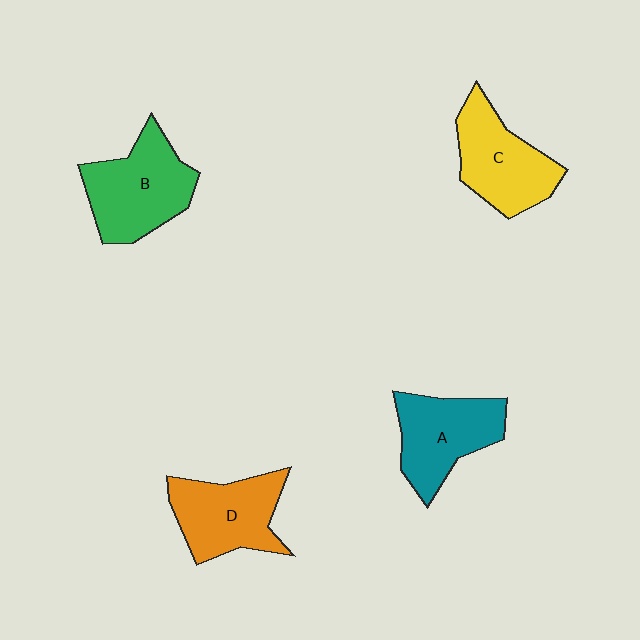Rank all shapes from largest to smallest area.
From largest to smallest: B (green), C (yellow), D (orange), A (teal).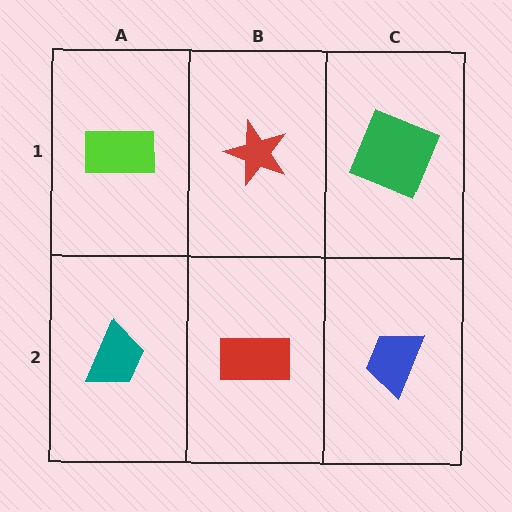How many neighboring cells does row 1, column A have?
2.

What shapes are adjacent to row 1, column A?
A teal trapezoid (row 2, column A), a red star (row 1, column B).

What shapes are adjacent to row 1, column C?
A blue trapezoid (row 2, column C), a red star (row 1, column B).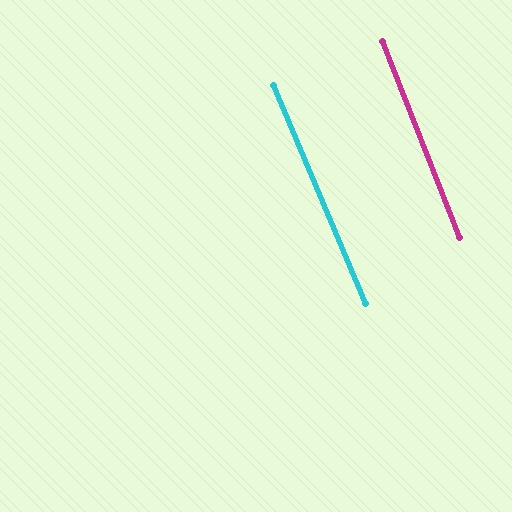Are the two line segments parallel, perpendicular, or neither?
Parallel — their directions differ by only 1.7°.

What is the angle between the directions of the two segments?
Approximately 2 degrees.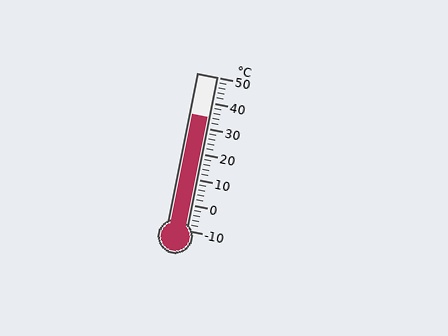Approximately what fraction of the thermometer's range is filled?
The thermometer is filled to approximately 75% of its range.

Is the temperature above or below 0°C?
The temperature is above 0°C.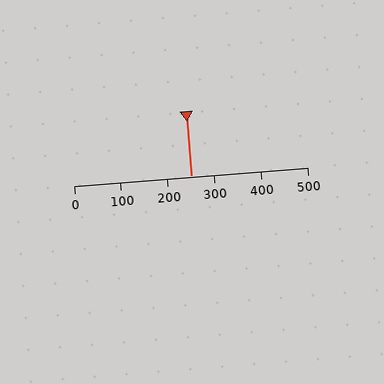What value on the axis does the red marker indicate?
The marker indicates approximately 250.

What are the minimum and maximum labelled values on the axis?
The axis runs from 0 to 500.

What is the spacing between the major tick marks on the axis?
The major ticks are spaced 100 apart.